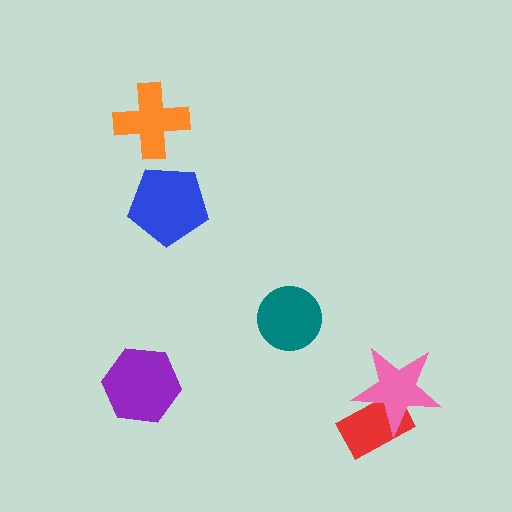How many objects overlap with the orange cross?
0 objects overlap with the orange cross.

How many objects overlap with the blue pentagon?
0 objects overlap with the blue pentagon.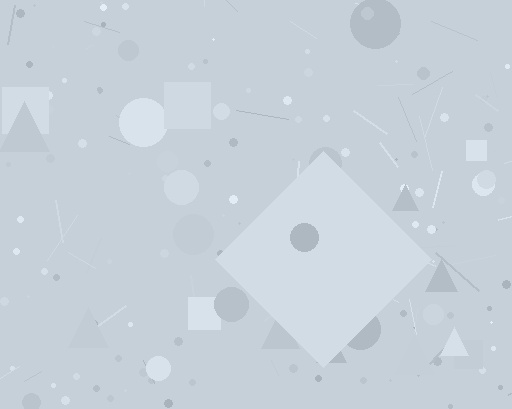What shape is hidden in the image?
A diamond is hidden in the image.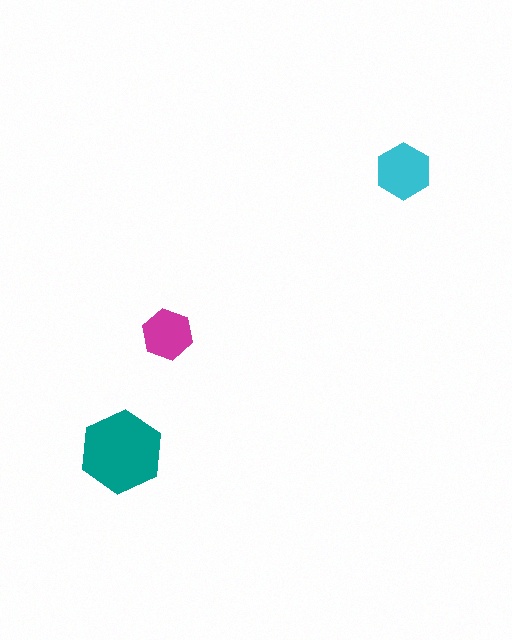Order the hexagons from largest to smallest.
the teal one, the cyan one, the magenta one.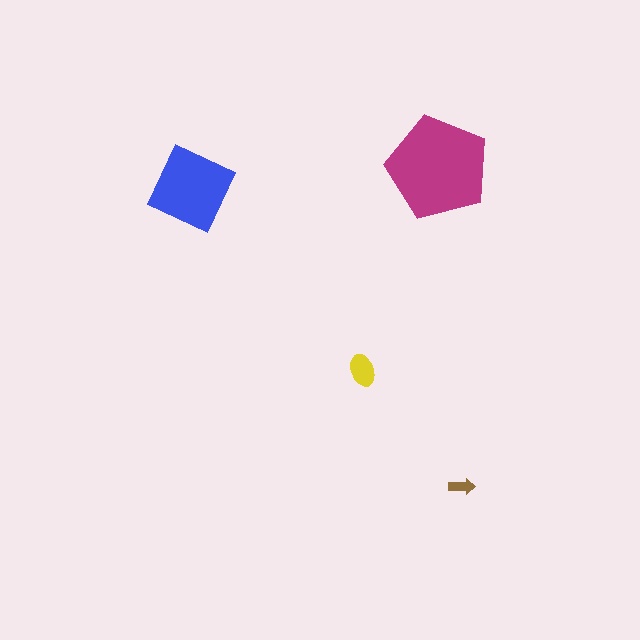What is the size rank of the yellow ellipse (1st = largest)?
3rd.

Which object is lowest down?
The brown arrow is bottommost.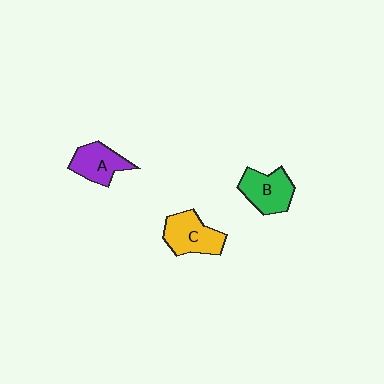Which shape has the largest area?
Shape C (yellow).